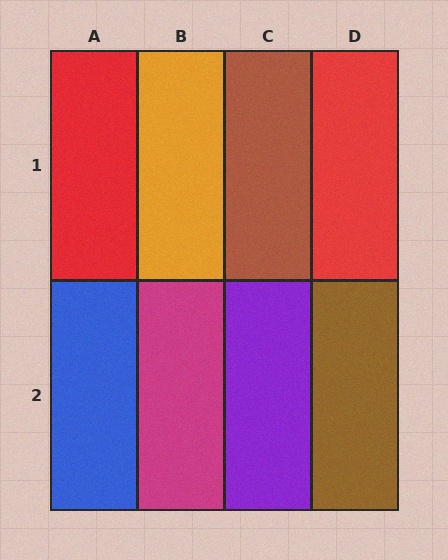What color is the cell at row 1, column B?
Orange.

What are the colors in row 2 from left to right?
Blue, magenta, purple, brown.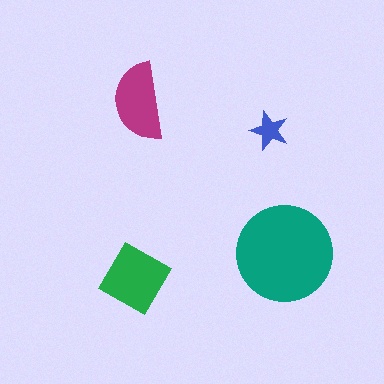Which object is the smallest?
The blue star.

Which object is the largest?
The teal circle.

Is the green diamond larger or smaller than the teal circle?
Smaller.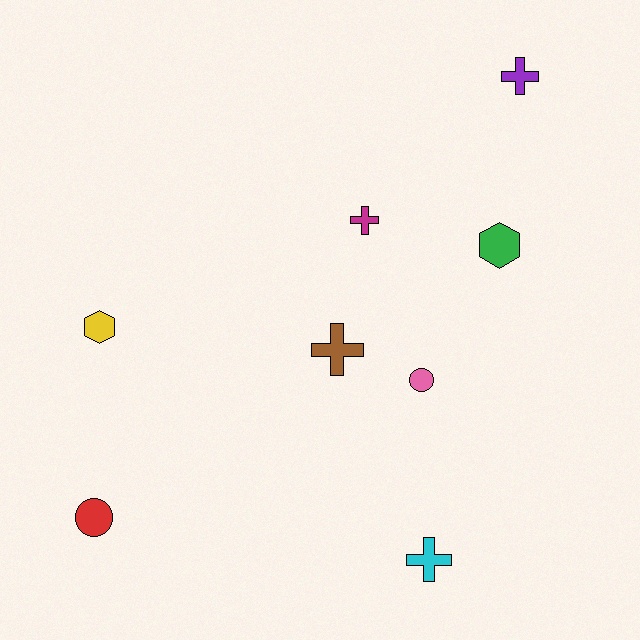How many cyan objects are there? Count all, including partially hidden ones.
There is 1 cyan object.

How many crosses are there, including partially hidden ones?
There are 4 crosses.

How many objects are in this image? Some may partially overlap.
There are 8 objects.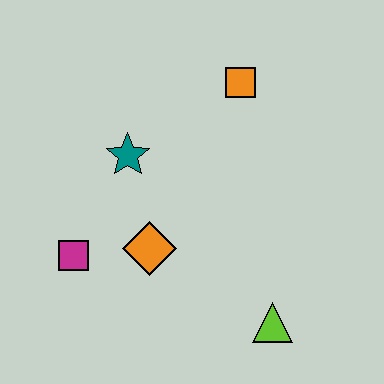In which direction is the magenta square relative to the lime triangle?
The magenta square is to the left of the lime triangle.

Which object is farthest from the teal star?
The lime triangle is farthest from the teal star.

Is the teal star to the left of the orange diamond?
Yes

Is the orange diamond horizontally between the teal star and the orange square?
Yes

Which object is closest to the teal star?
The orange diamond is closest to the teal star.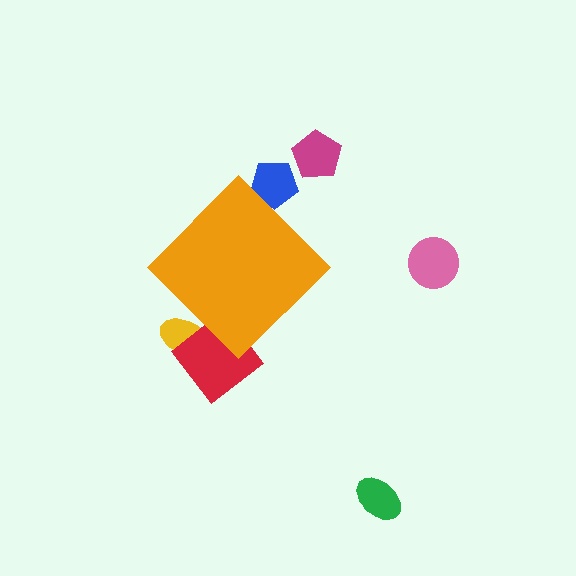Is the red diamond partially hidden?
Yes, the red diamond is partially hidden behind the orange diamond.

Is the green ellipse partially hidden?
No, the green ellipse is fully visible.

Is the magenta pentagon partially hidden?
No, the magenta pentagon is fully visible.